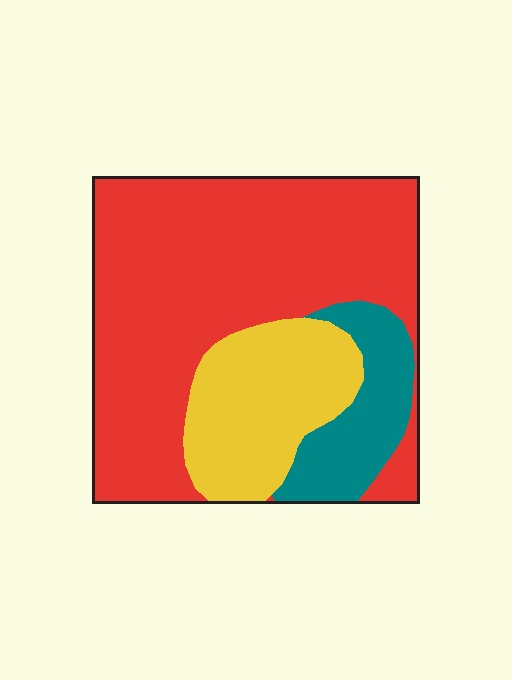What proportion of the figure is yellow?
Yellow covers 22% of the figure.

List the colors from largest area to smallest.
From largest to smallest: red, yellow, teal.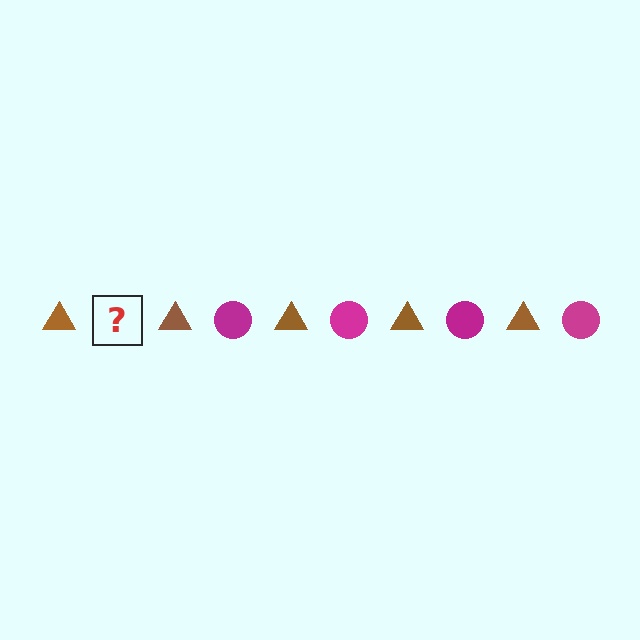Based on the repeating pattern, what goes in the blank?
The blank should be a magenta circle.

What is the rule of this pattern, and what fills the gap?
The rule is that the pattern alternates between brown triangle and magenta circle. The gap should be filled with a magenta circle.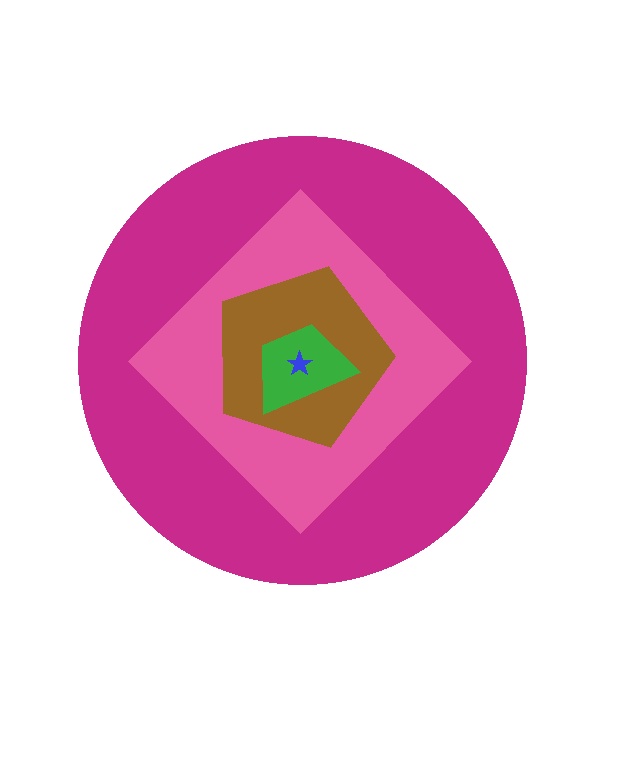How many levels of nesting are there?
5.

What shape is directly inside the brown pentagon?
The green trapezoid.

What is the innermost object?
The blue star.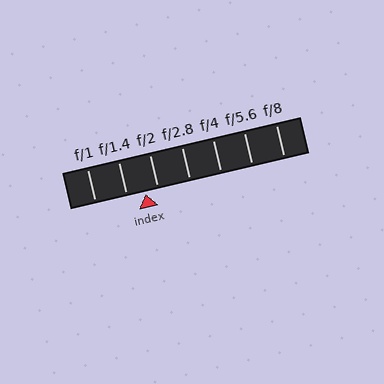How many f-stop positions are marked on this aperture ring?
There are 7 f-stop positions marked.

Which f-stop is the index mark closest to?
The index mark is closest to f/2.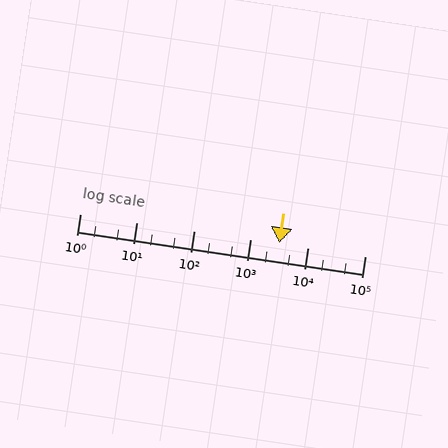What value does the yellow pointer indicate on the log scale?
The pointer indicates approximately 3100.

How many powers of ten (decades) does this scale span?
The scale spans 5 decades, from 1 to 100000.